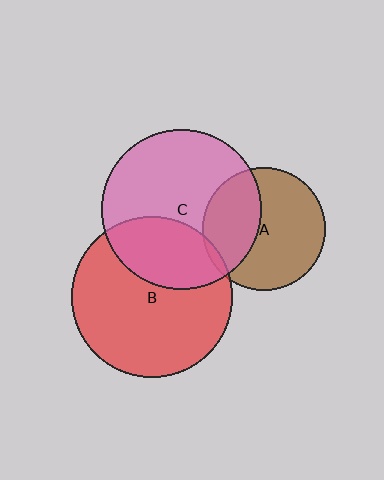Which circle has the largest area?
Circle B (red).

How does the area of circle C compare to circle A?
Approximately 1.7 times.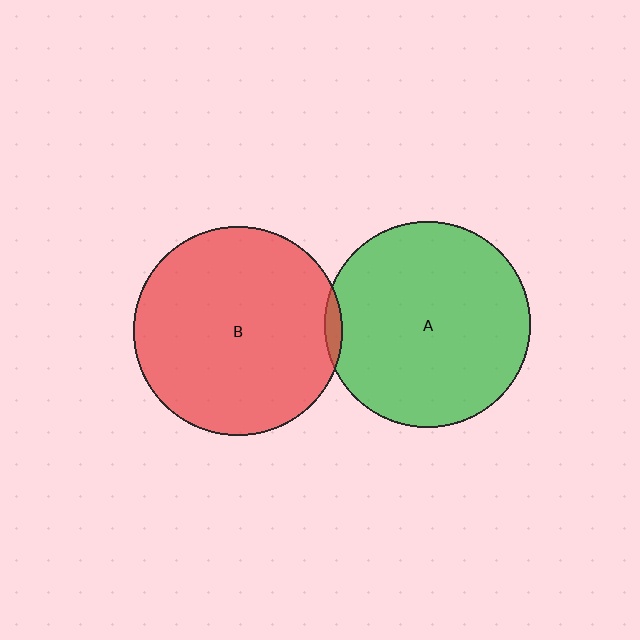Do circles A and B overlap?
Yes.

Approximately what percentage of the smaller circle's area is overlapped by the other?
Approximately 5%.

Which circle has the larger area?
Circle B (red).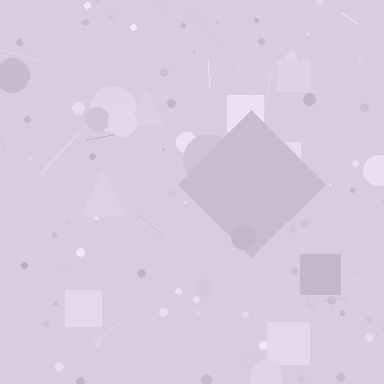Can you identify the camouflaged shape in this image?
The camouflaged shape is a diamond.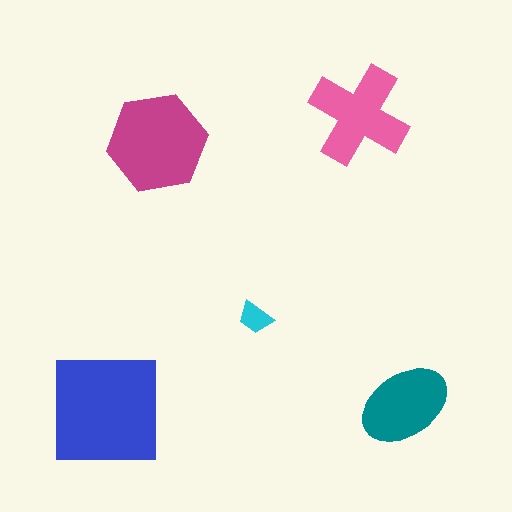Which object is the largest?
The blue square.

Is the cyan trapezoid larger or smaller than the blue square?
Smaller.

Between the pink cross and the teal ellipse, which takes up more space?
The pink cross.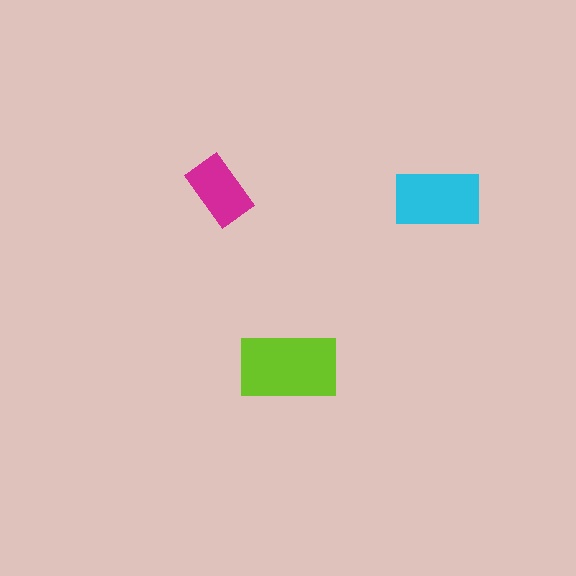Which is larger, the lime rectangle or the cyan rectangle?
The lime one.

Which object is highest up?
The magenta rectangle is topmost.